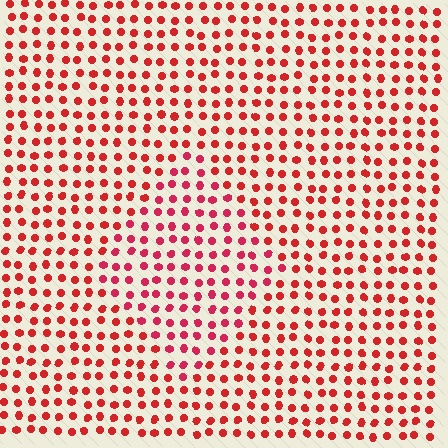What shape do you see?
I see a diamond.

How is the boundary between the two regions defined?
The boundary is defined purely by a slight shift in hue (about 17 degrees). Spacing, size, and orientation are identical on both sides.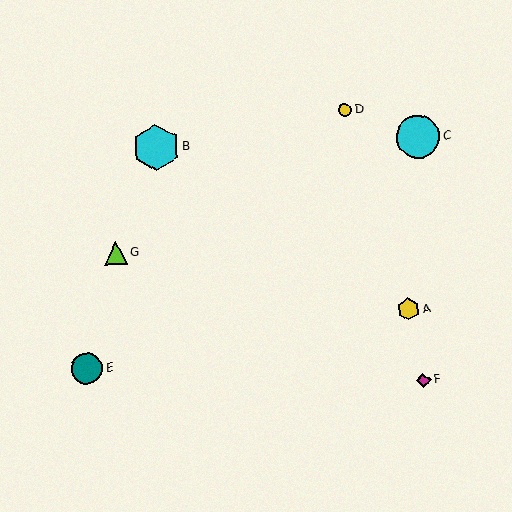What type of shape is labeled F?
Shape F is a magenta diamond.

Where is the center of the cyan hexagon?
The center of the cyan hexagon is at (156, 148).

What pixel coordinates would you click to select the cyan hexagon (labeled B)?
Click at (156, 148) to select the cyan hexagon B.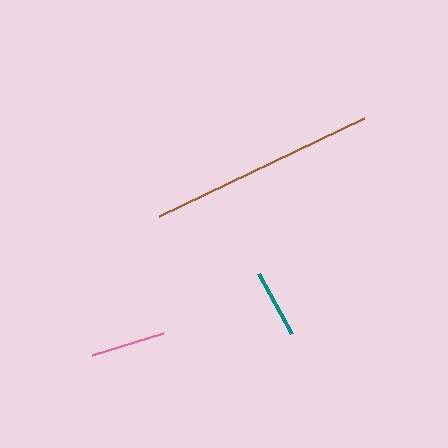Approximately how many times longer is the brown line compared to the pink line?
The brown line is approximately 3.1 times the length of the pink line.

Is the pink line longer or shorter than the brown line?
The brown line is longer than the pink line.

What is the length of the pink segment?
The pink segment is approximately 74 pixels long.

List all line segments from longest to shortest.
From longest to shortest: brown, pink, teal.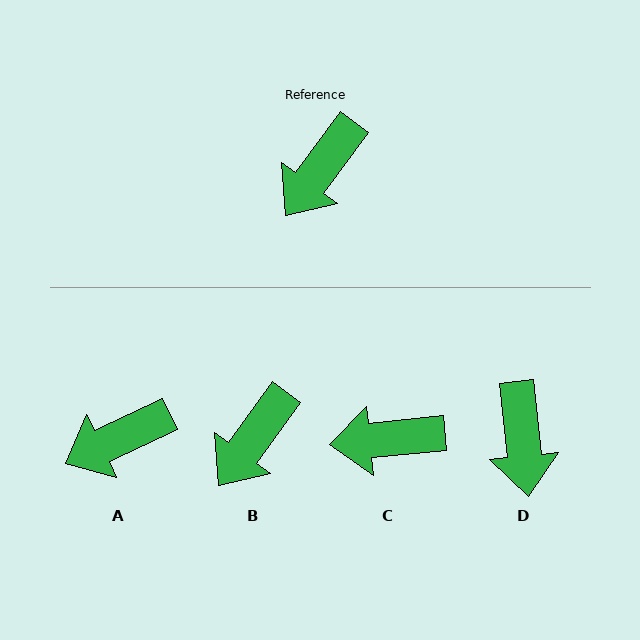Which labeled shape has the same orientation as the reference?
B.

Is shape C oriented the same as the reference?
No, it is off by about 48 degrees.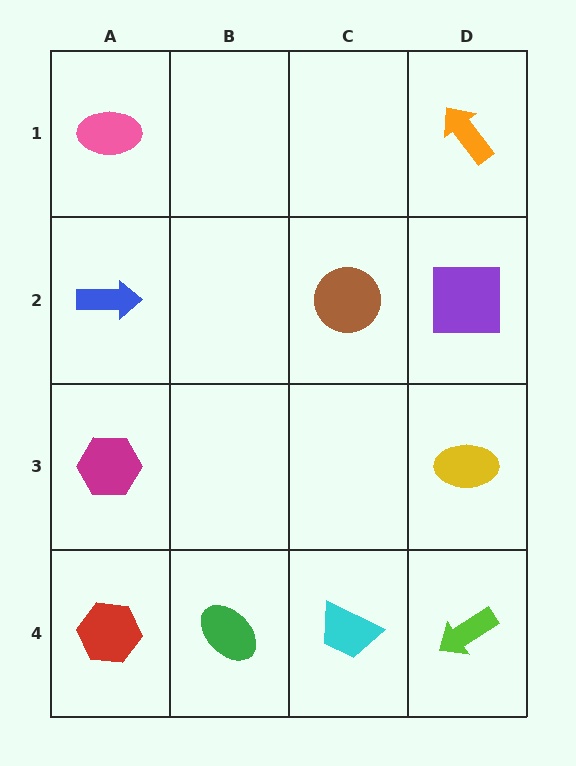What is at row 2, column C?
A brown circle.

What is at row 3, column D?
A yellow ellipse.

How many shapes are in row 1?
2 shapes.